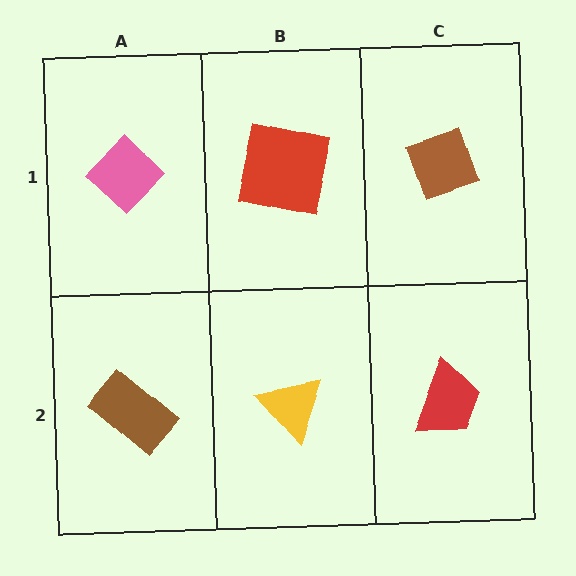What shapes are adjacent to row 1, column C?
A red trapezoid (row 2, column C), a red square (row 1, column B).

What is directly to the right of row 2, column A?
A yellow triangle.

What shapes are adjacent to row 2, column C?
A brown diamond (row 1, column C), a yellow triangle (row 2, column B).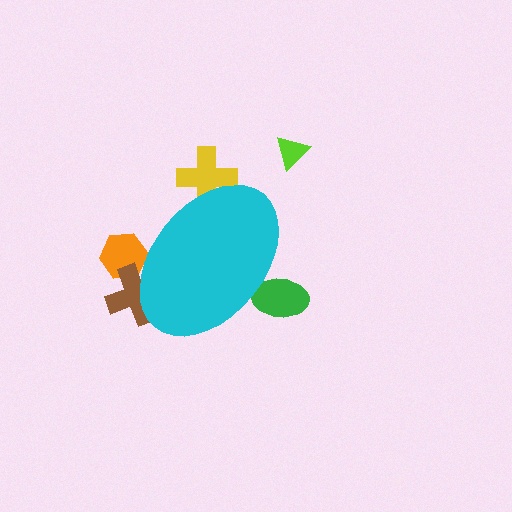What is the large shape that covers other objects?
A cyan ellipse.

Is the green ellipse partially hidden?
Yes, the green ellipse is partially hidden behind the cyan ellipse.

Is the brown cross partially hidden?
Yes, the brown cross is partially hidden behind the cyan ellipse.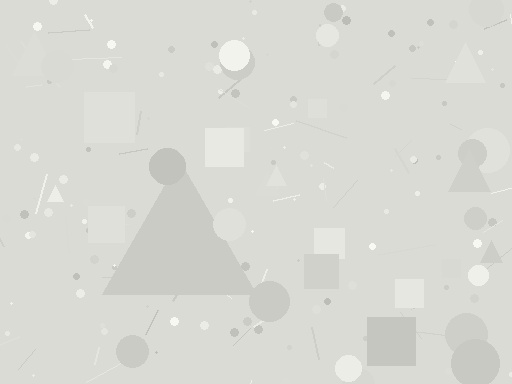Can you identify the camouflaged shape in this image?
The camouflaged shape is a triangle.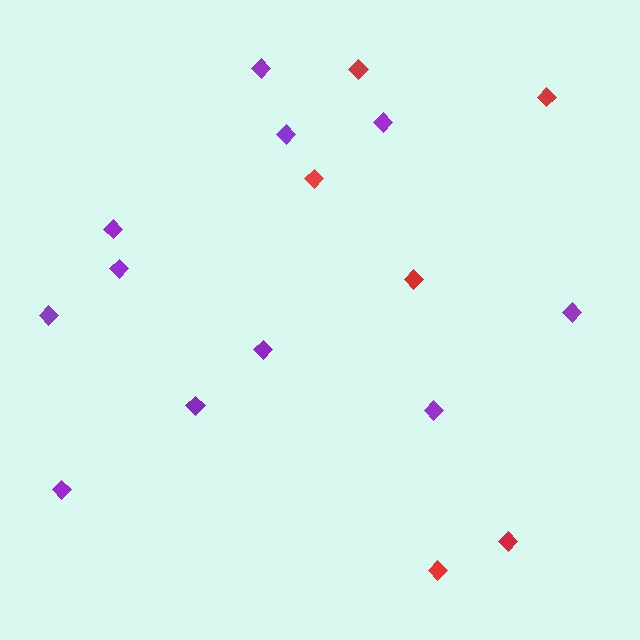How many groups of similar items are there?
There are 2 groups: one group of purple diamonds (11) and one group of red diamonds (6).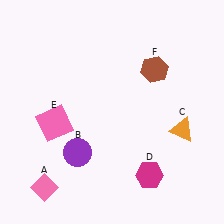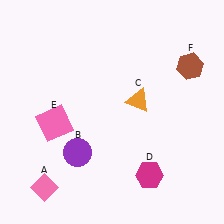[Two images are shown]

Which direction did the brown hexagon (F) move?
The brown hexagon (F) moved right.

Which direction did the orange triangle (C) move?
The orange triangle (C) moved left.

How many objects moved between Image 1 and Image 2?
2 objects moved between the two images.